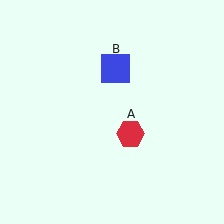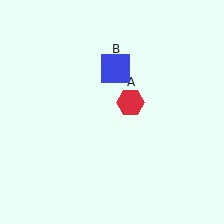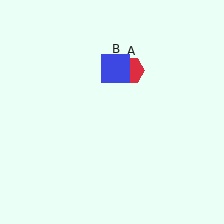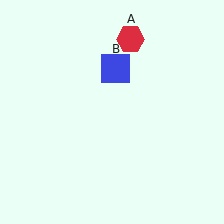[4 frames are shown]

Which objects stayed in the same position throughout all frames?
Blue square (object B) remained stationary.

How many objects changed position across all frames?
1 object changed position: red hexagon (object A).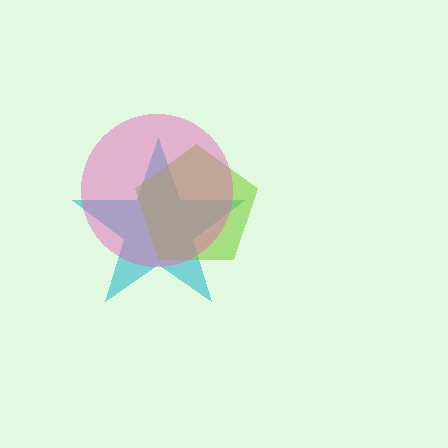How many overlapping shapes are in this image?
There are 3 overlapping shapes in the image.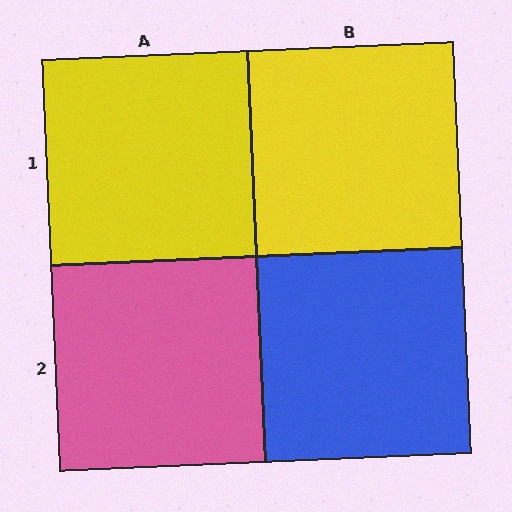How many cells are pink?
1 cell is pink.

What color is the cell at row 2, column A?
Pink.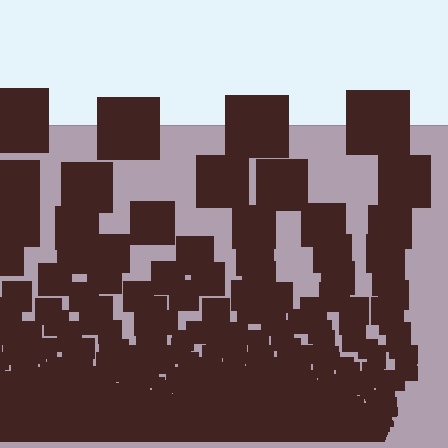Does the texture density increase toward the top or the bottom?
Density increases toward the bottom.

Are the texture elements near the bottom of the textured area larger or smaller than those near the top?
Smaller. The gradient is inverted — elements near the bottom are smaller and denser.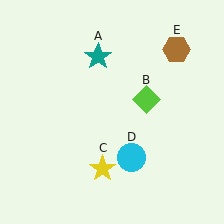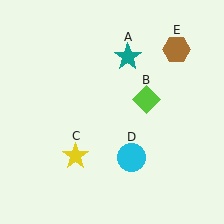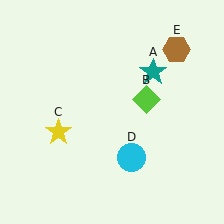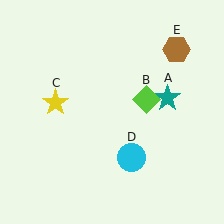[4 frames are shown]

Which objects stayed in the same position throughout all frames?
Lime diamond (object B) and cyan circle (object D) and brown hexagon (object E) remained stationary.